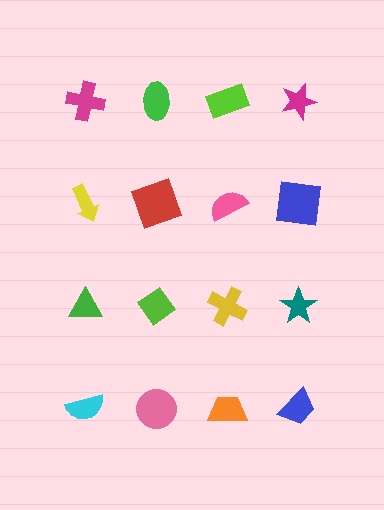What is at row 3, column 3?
A yellow cross.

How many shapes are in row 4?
4 shapes.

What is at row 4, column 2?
A pink circle.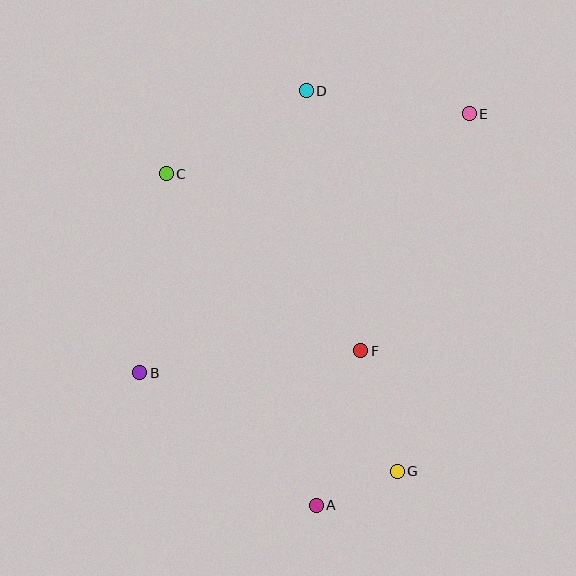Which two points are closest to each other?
Points A and G are closest to each other.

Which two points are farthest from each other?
Points A and E are farthest from each other.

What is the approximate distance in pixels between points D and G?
The distance between D and G is approximately 391 pixels.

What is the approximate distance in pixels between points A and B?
The distance between A and B is approximately 221 pixels.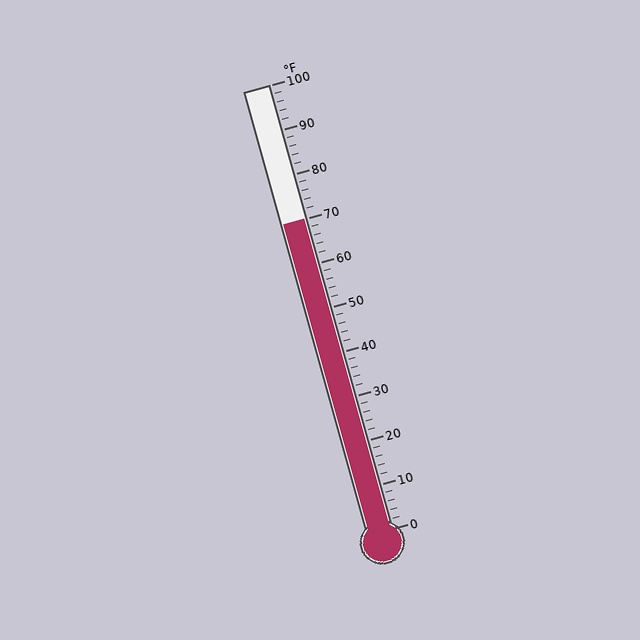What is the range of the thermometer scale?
The thermometer scale ranges from 0°F to 100°F.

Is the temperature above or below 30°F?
The temperature is above 30°F.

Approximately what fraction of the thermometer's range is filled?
The thermometer is filled to approximately 70% of its range.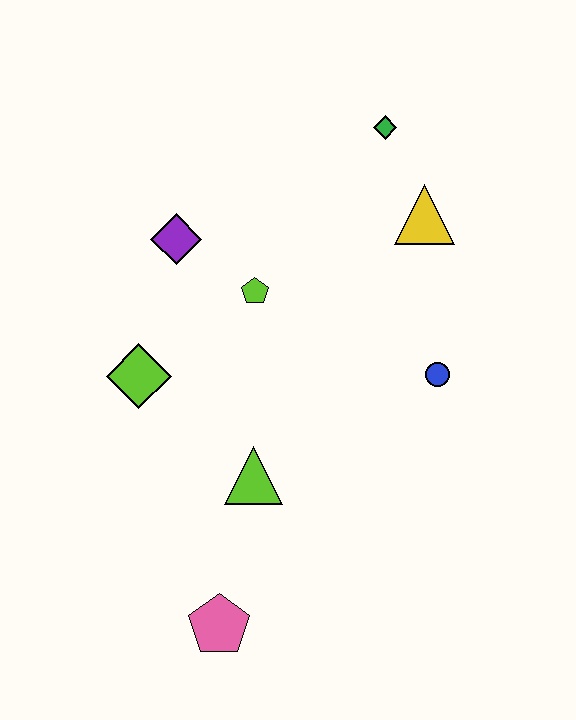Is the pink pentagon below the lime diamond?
Yes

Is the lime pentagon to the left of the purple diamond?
No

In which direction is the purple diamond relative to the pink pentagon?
The purple diamond is above the pink pentagon.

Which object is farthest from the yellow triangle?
The pink pentagon is farthest from the yellow triangle.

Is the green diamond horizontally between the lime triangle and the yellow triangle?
Yes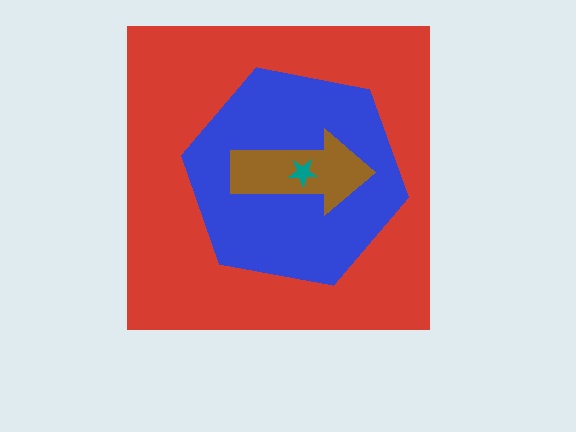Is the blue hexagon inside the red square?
Yes.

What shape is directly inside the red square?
The blue hexagon.